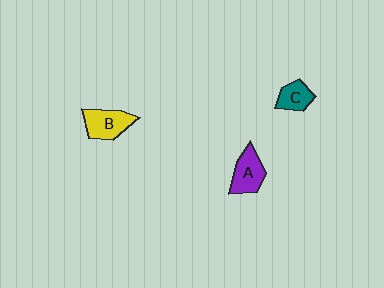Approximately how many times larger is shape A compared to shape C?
Approximately 1.4 times.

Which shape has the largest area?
Shape B (yellow).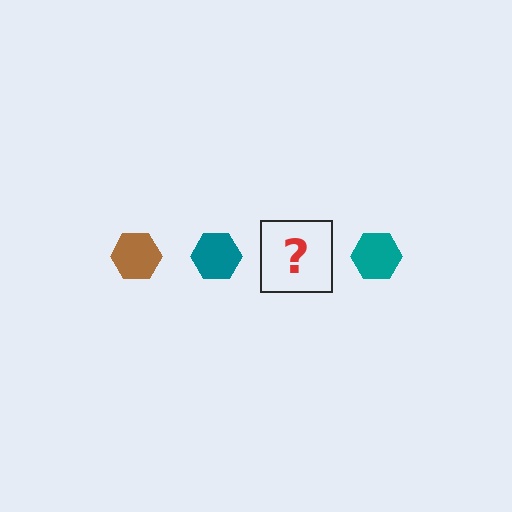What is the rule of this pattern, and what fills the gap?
The rule is that the pattern cycles through brown, teal hexagons. The gap should be filled with a brown hexagon.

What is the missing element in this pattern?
The missing element is a brown hexagon.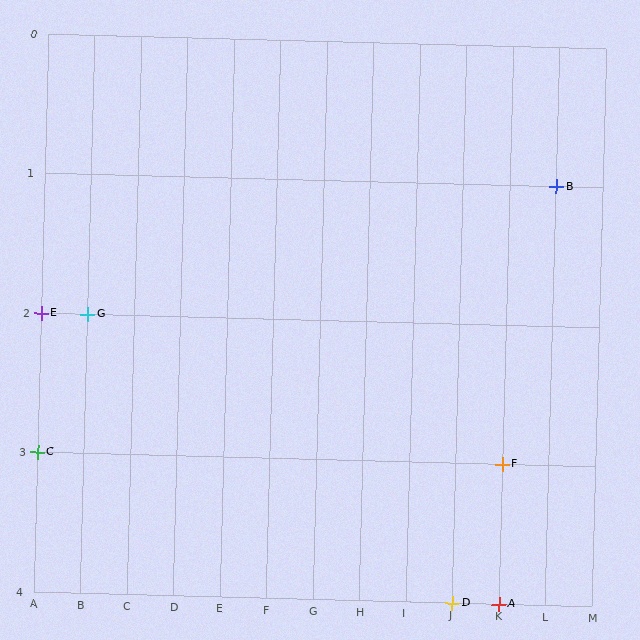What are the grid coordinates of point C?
Point C is at grid coordinates (A, 3).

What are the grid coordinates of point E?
Point E is at grid coordinates (A, 2).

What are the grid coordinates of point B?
Point B is at grid coordinates (L, 1).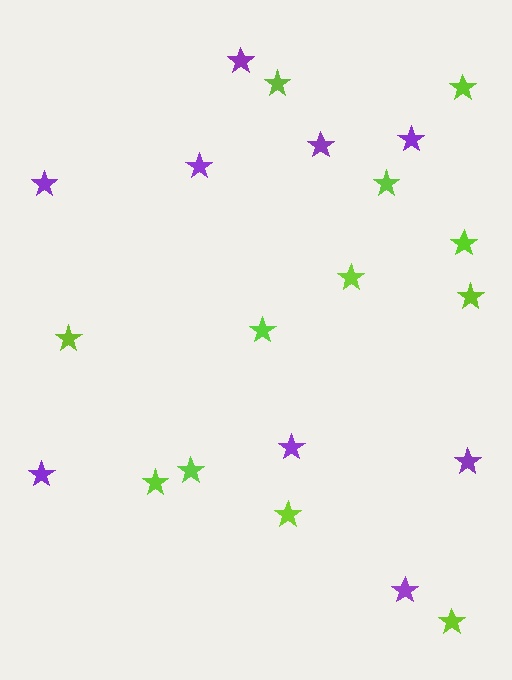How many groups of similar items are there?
There are 2 groups: one group of lime stars (12) and one group of purple stars (9).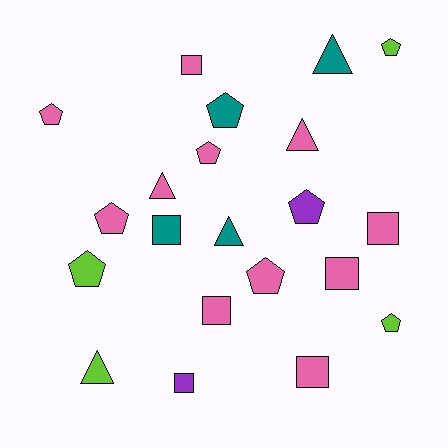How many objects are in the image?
There are 21 objects.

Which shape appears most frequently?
Pentagon, with 9 objects.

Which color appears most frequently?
Pink, with 11 objects.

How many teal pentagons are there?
There is 1 teal pentagon.